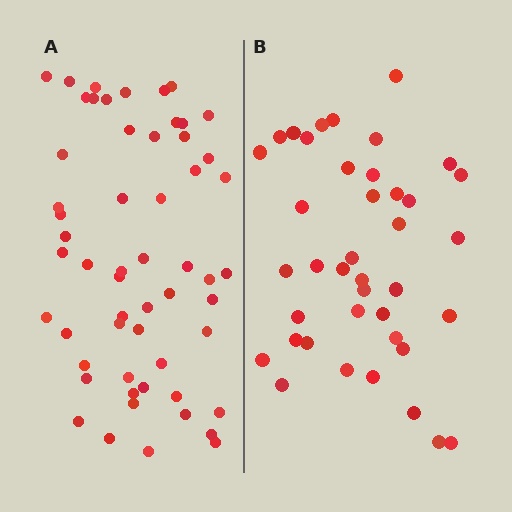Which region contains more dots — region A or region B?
Region A (the left region) has more dots.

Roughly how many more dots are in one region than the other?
Region A has approximately 15 more dots than region B.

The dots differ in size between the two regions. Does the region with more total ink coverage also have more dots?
No. Region B has more total ink coverage because its dots are larger, but region A actually contains more individual dots. Total area can be misleading — the number of items is what matters here.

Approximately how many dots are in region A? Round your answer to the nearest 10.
About 60 dots. (The exact count is 56, which rounds to 60.)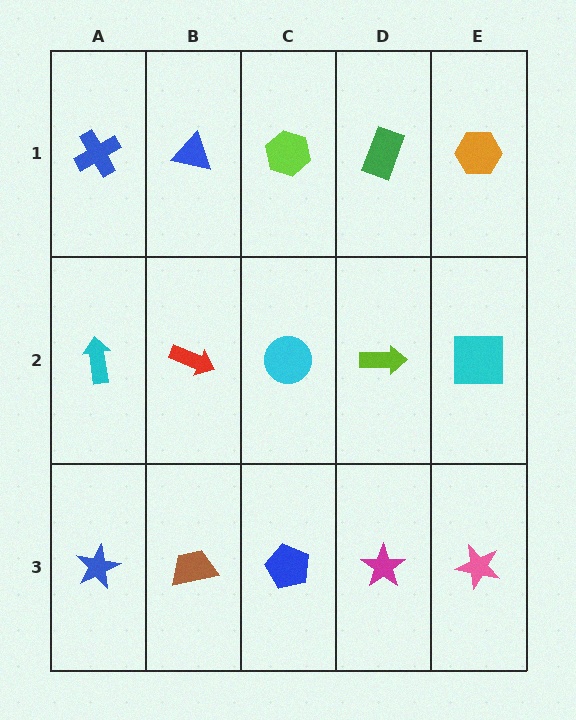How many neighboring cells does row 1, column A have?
2.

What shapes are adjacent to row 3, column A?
A cyan arrow (row 2, column A), a brown trapezoid (row 3, column B).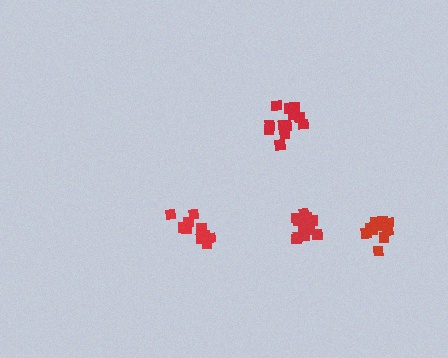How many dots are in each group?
Group 1: 13 dots, Group 2: 10 dots, Group 3: 13 dots, Group 4: 14 dots (50 total).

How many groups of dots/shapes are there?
There are 4 groups.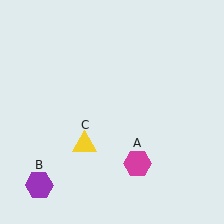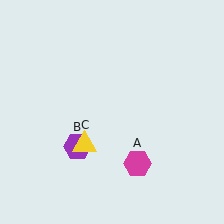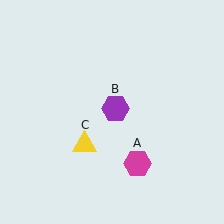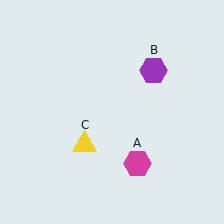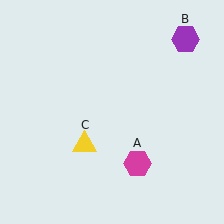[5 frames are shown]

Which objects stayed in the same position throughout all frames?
Magenta hexagon (object A) and yellow triangle (object C) remained stationary.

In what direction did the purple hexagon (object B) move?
The purple hexagon (object B) moved up and to the right.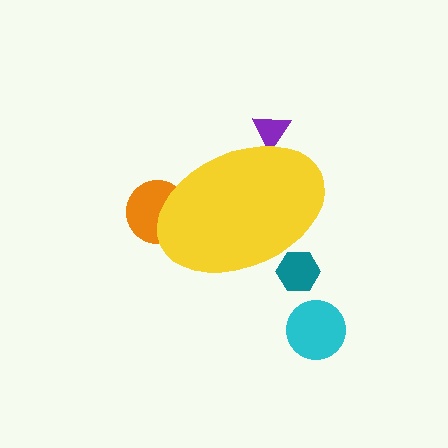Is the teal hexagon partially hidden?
Yes, the teal hexagon is partially hidden behind the yellow ellipse.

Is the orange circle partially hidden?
Yes, the orange circle is partially hidden behind the yellow ellipse.